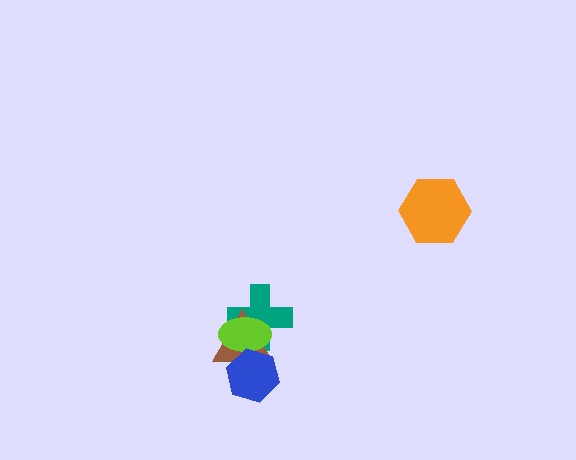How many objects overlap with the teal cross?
2 objects overlap with the teal cross.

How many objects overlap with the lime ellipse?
3 objects overlap with the lime ellipse.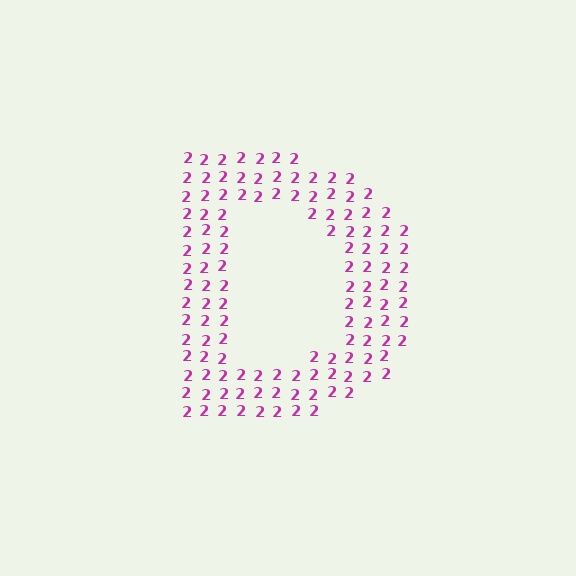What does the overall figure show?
The overall figure shows the letter D.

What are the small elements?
The small elements are digit 2's.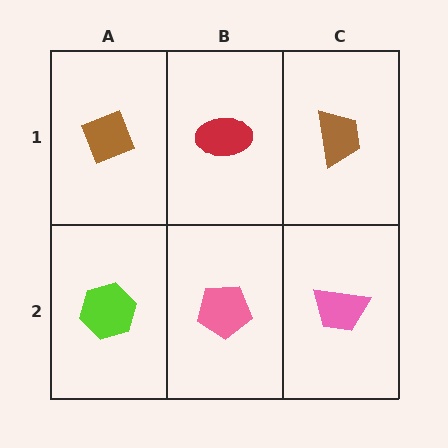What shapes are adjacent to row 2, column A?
A brown diamond (row 1, column A), a pink pentagon (row 2, column B).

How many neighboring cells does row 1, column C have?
2.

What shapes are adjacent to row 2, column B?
A red ellipse (row 1, column B), a lime hexagon (row 2, column A), a pink trapezoid (row 2, column C).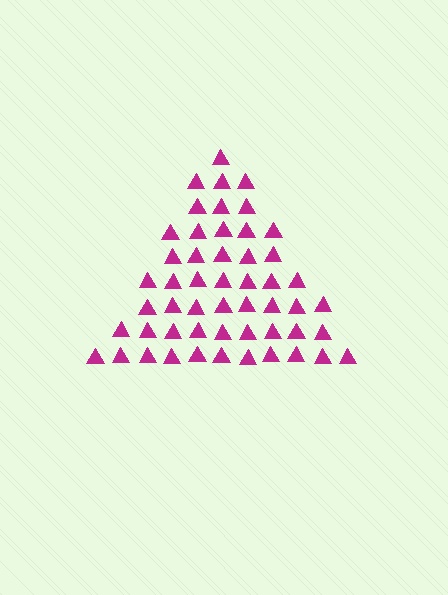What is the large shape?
The large shape is a triangle.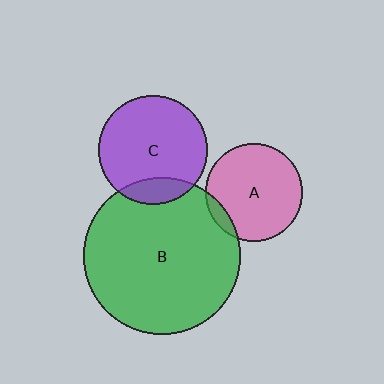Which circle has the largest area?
Circle B (green).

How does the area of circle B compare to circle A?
Approximately 2.6 times.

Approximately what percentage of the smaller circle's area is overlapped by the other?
Approximately 10%.